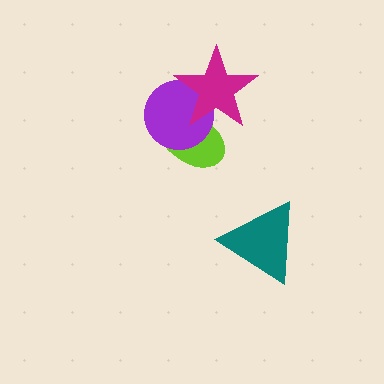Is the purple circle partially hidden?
Yes, it is partially covered by another shape.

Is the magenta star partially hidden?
No, no other shape covers it.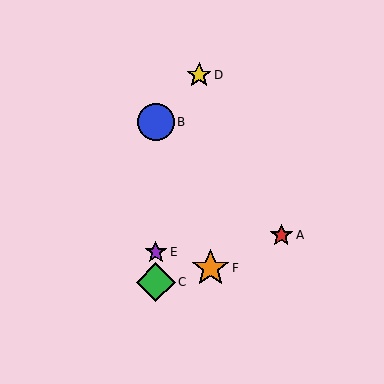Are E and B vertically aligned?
Yes, both are at x≈156.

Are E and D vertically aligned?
No, E is at x≈156 and D is at x≈199.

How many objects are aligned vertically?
3 objects (B, C, E) are aligned vertically.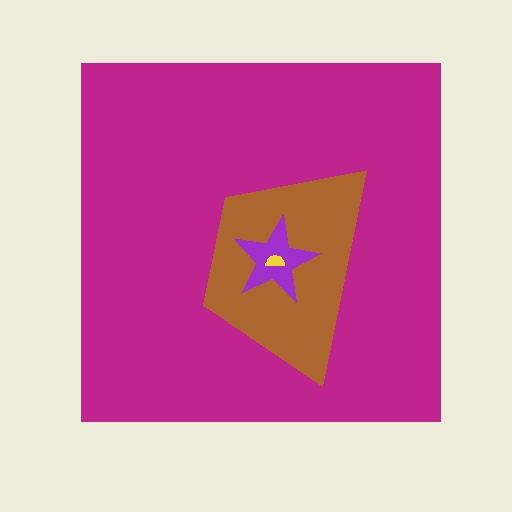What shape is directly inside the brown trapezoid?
The purple star.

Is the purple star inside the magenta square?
Yes.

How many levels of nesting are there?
4.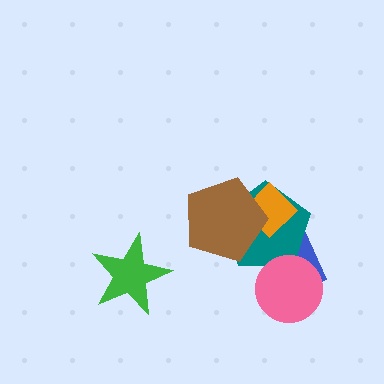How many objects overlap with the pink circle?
2 objects overlap with the pink circle.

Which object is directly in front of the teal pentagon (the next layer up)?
The orange diamond is directly in front of the teal pentagon.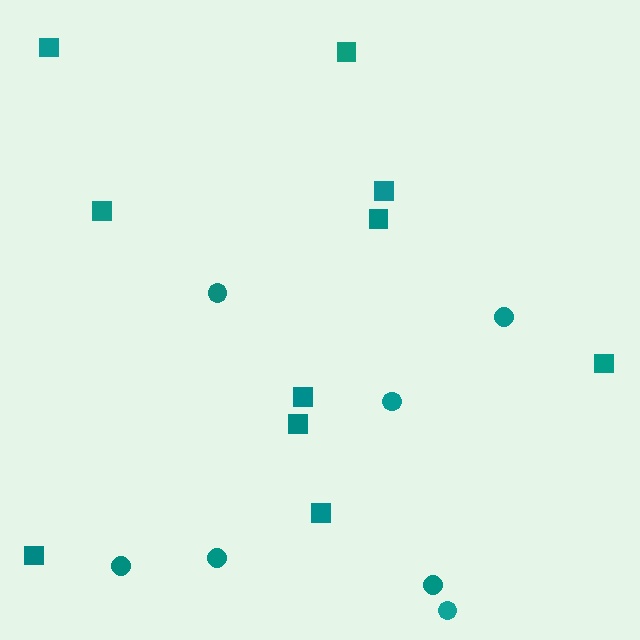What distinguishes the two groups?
There are 2 groups: one group of squares (10) and one group of circles (7).